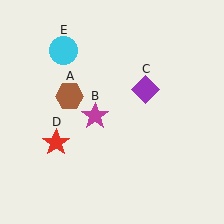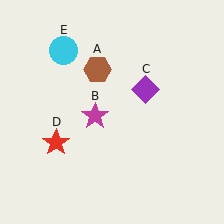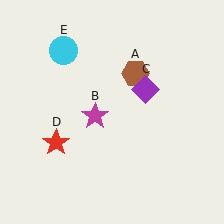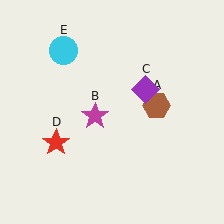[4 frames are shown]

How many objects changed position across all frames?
1 object changed position: brown hexagon (object A).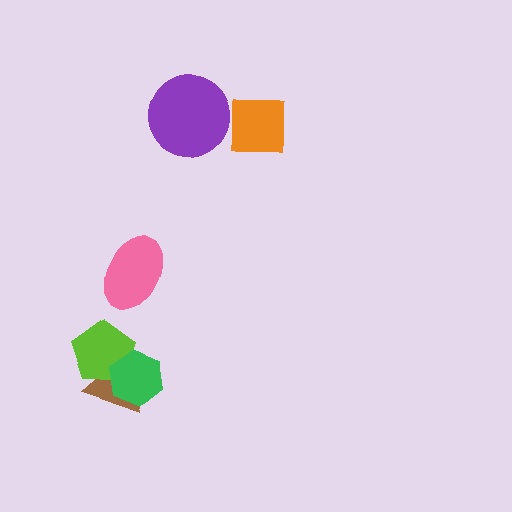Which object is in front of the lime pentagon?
The green hexagon is in front of the lime pentagon.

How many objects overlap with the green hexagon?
2 objects overlap with the green hexagon.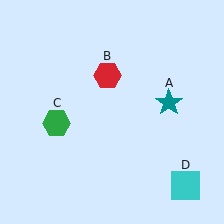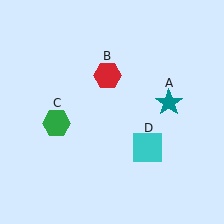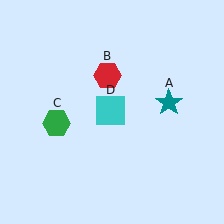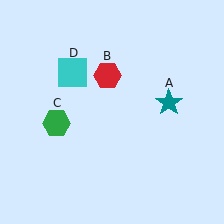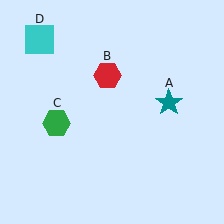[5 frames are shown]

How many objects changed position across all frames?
1 object changed position: cyan square (object D).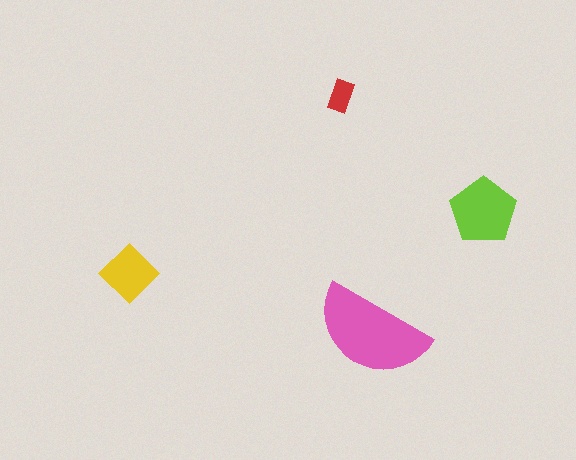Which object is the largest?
The pink semicircle.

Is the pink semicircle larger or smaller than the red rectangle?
Larger.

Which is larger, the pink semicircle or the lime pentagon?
The pink semicircle.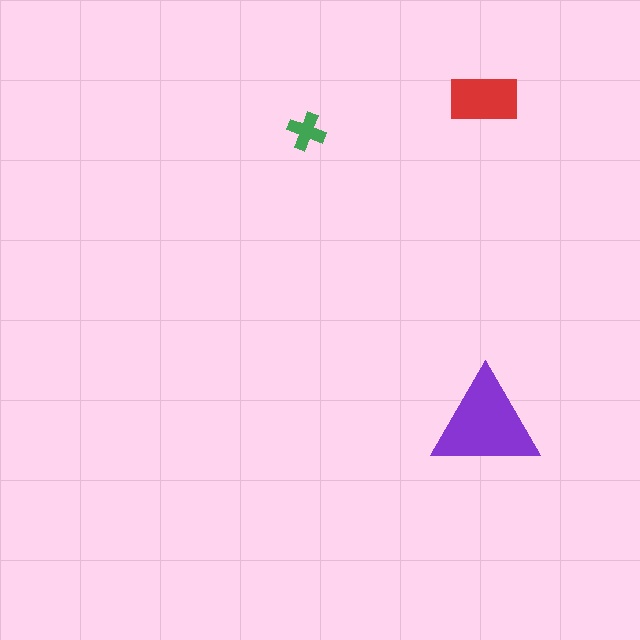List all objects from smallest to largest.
The green cross, the red rectangle, the purple triangle.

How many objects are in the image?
There are 3 objects in the image.